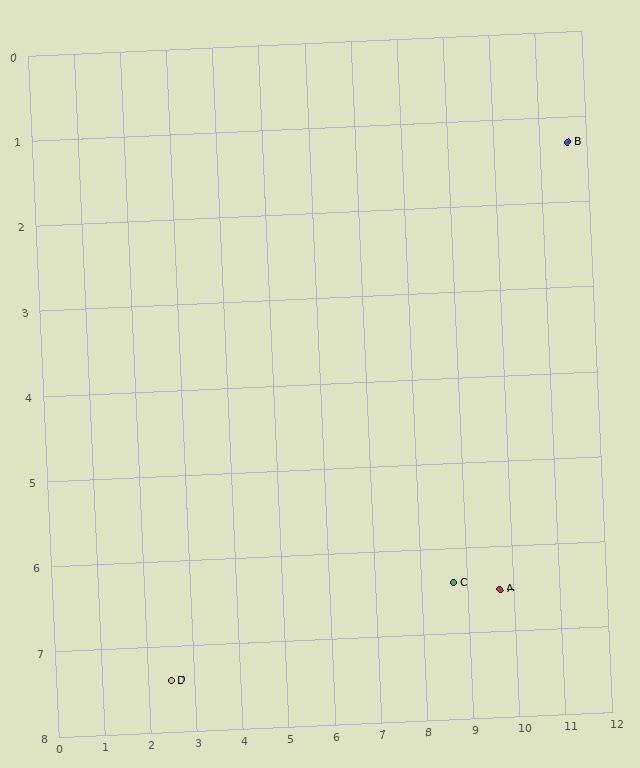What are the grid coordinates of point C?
Point C is at approximately (8.7, 6.4).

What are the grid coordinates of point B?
Point B is at approximately (11.6, 1.3).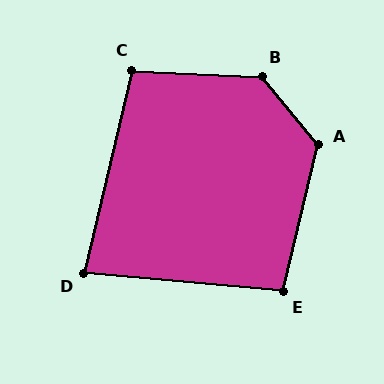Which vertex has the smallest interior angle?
D, at approximately 82 degrees.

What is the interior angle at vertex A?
Approximately 127 degrees (obtuse).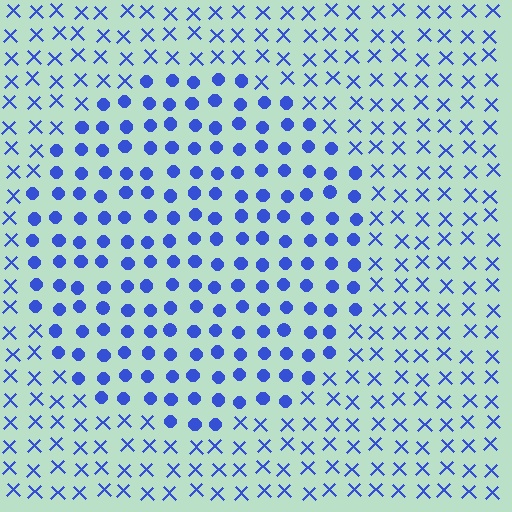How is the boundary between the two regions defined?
The boundary is defined by a change in element shape: circles inside vs. X marks outside. All elements share the same color and spacing.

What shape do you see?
I see a circle.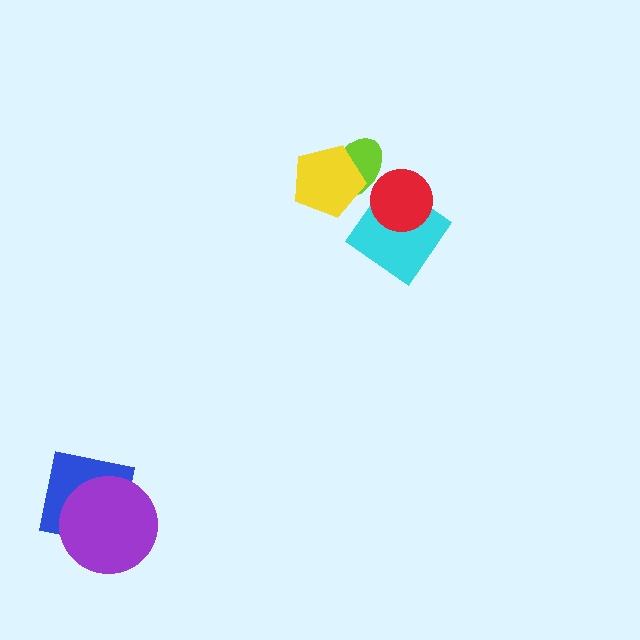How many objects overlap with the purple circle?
1 object overlaps with the purple circle.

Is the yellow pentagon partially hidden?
No, no other shape covers it.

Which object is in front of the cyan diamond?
The red circle is in front of the cyan diamond.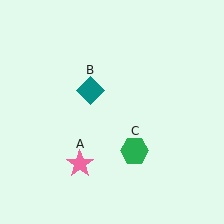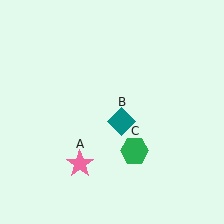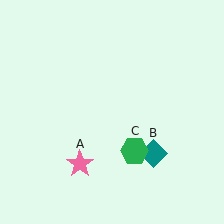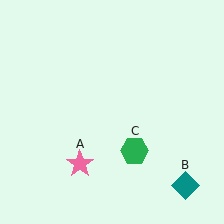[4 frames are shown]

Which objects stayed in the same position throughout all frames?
Pink star (object A) and green hexagon (object C) remained stationary.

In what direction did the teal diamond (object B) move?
The teal diamond (object B) moved down and to the right.